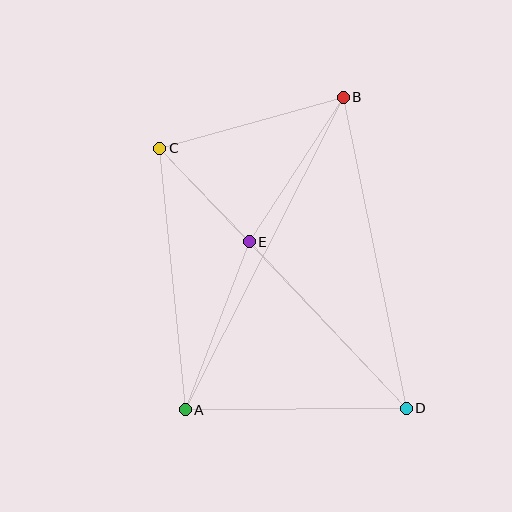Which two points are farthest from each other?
Points C and D are farthest from each other.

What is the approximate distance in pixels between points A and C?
The distance between A and C is approximately 263 pixels.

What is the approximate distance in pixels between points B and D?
The distance between B and D is approximately 317 pixels.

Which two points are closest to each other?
Points C and E are closest to each other.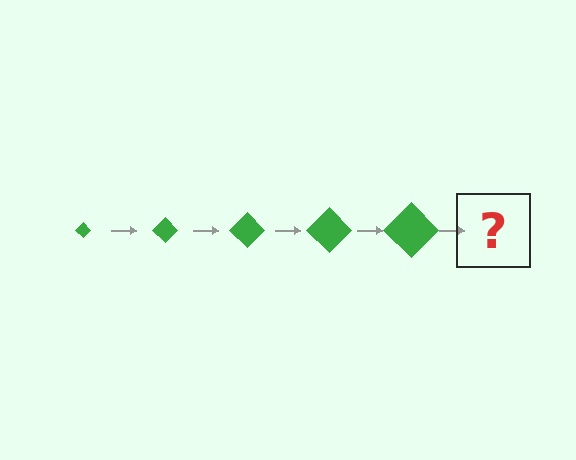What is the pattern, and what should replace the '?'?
The pattern is that the diamond gets progressively larger each step. The '?' should be a green diamond, larger than the previous one.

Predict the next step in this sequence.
The next step is a green diamond, larger than the previous one.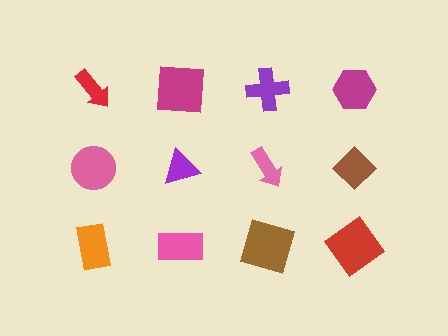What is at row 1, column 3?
A purple cross.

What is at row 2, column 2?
A purple triangle.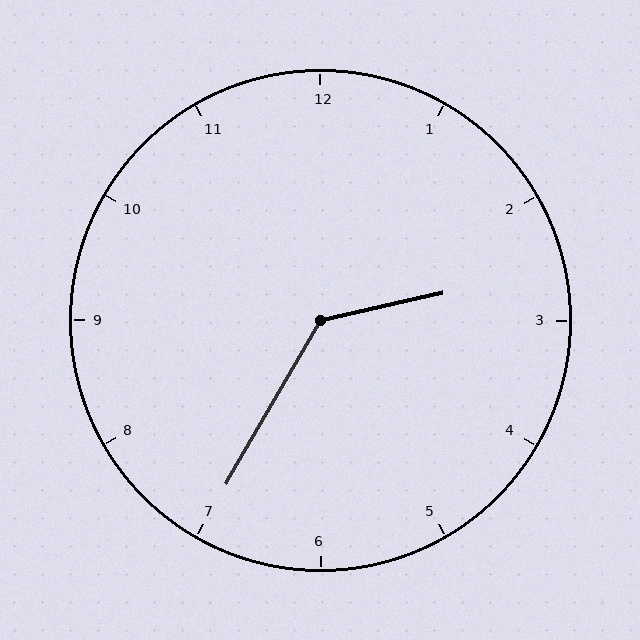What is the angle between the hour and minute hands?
Approximately 132 degrees.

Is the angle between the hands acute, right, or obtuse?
It is obtuse.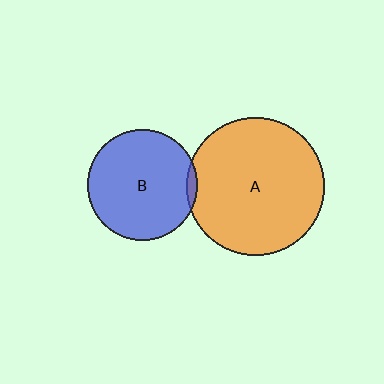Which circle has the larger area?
Circle A (orange).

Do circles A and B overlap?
Yes.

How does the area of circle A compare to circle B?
Approximately 1.6 times.